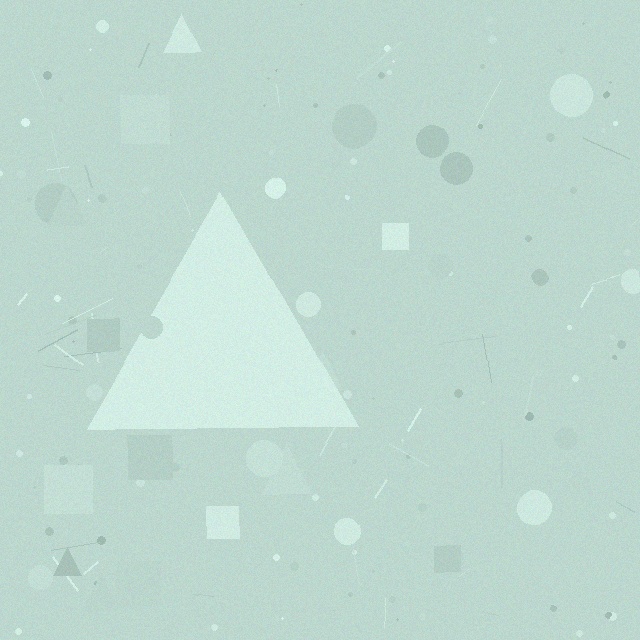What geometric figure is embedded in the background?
A triangle is embedded in the background.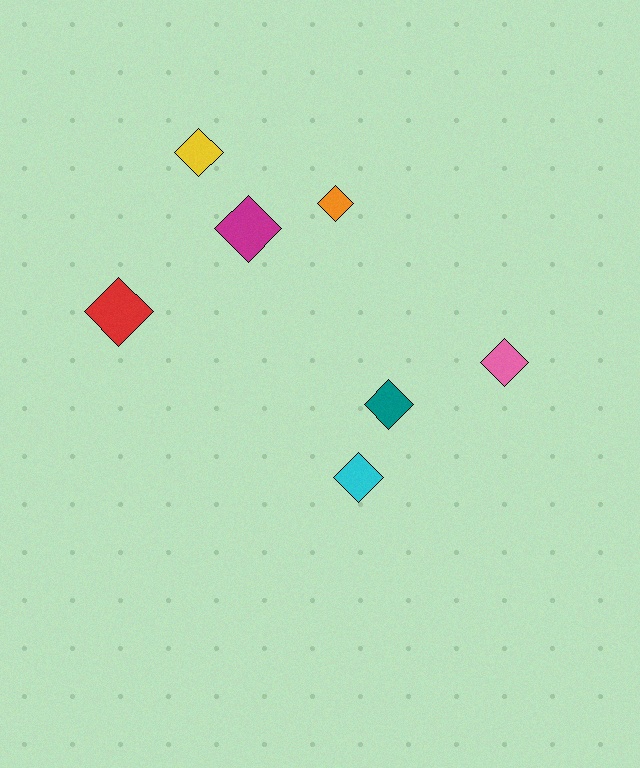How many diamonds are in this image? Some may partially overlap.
There are 7 diamonds.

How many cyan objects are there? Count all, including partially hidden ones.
There is 1 cyan object.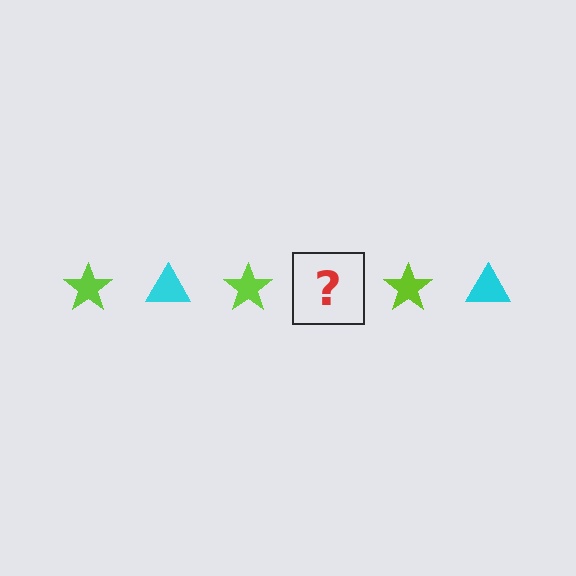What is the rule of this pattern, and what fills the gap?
The rule is that the pattern alternates between lime star and cyan triangle. The gap should be filled with a cyan triangle.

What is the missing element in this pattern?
The missing element is a cyan triangle.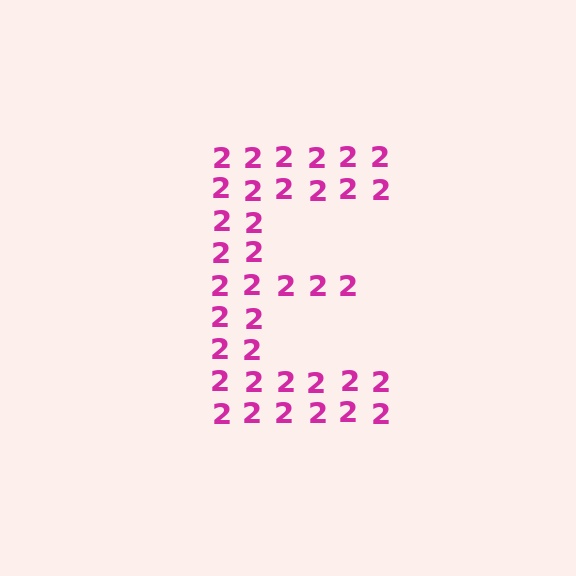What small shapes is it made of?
It is made of small digit 2's.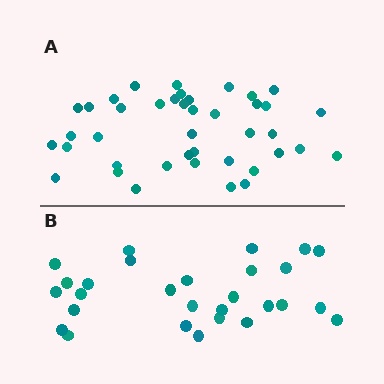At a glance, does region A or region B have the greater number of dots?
Region A (the top region) has more dots.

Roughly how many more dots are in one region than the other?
Region A has approximately 15 more dots than region B.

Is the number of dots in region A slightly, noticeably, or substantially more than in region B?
Region A has substantially more. The ratio is roughly 1.5 to 1.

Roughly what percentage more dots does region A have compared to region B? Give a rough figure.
About 45% more.